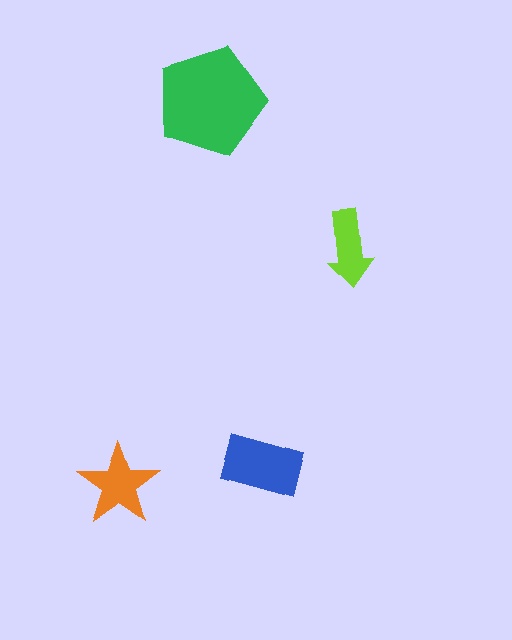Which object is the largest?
The green pentagon.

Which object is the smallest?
The lime arrow.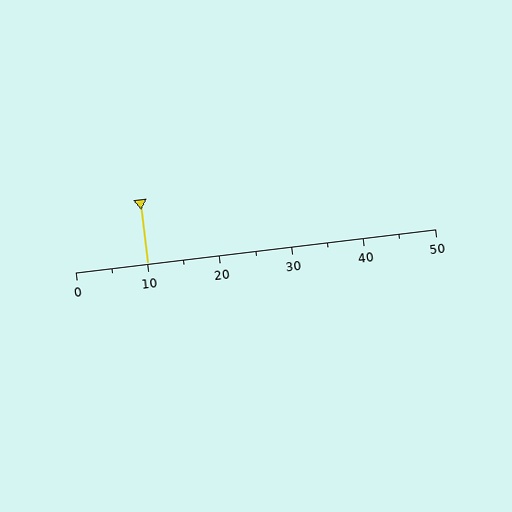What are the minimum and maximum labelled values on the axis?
The axis runs from 0 to 50.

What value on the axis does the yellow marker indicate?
The marker indicates approximately 10.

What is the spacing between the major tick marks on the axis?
The major ticks are spaced 10 apart.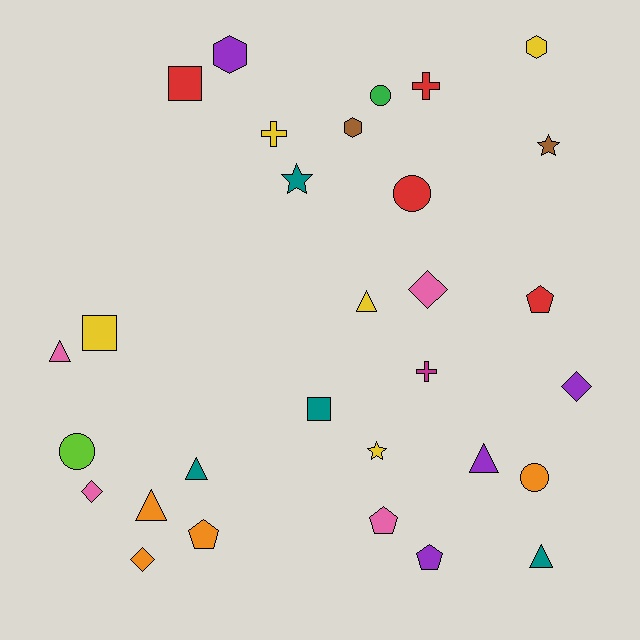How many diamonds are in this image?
There are 4 diamonds.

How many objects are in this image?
There are 30 objects.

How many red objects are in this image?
There are 4 red objects.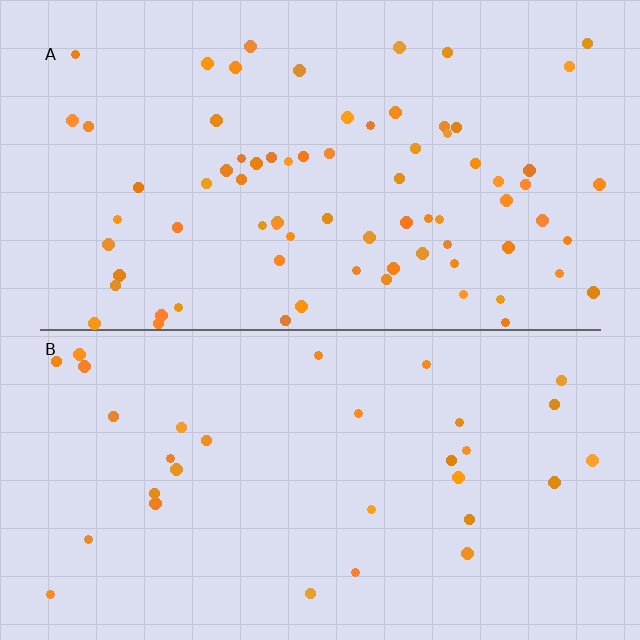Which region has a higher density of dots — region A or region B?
A (the top).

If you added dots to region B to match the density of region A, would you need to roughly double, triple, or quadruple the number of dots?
Approximately double.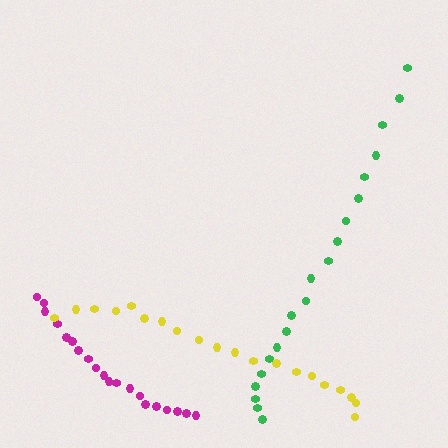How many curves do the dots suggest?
There are 3 distinct paths.